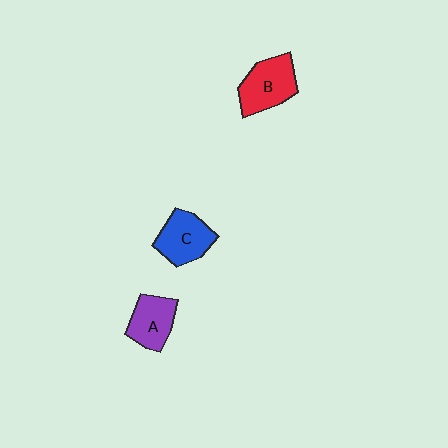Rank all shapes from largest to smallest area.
From largest to smallest: B (red), C (blue), A (purple).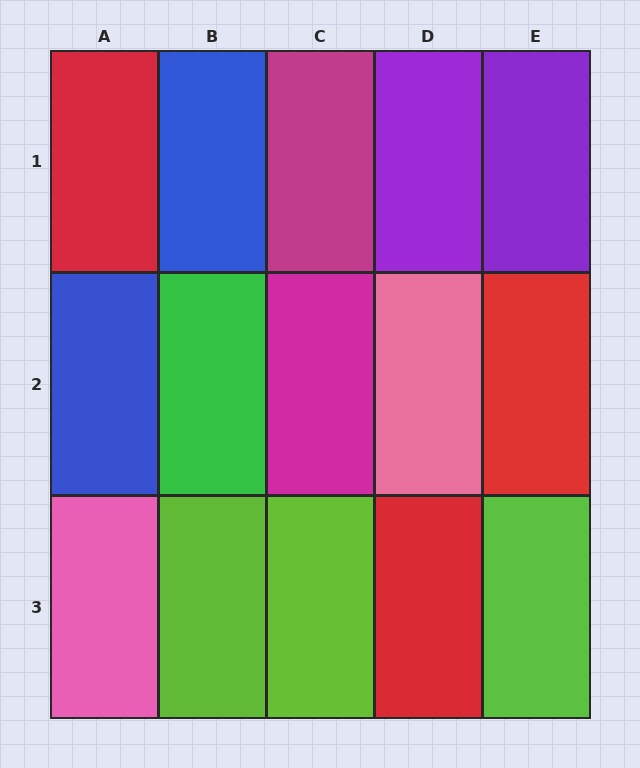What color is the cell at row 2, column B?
Green.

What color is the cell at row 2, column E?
Red.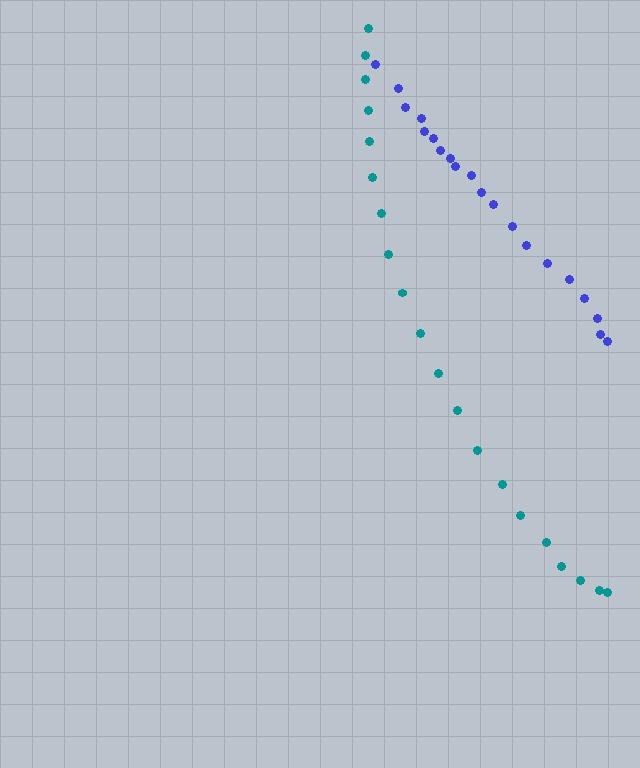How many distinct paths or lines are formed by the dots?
There are 2 distinct paths.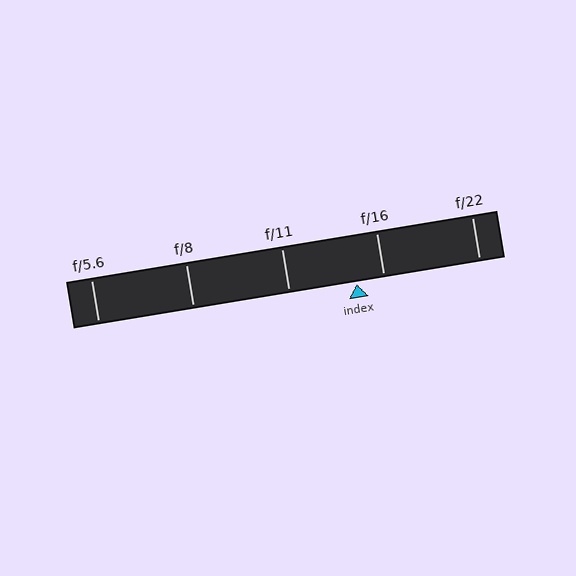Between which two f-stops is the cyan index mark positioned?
The index mark is between f/11 and f/16.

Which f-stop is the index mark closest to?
The index mark is closest to f/16.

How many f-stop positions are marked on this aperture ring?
There are 5 f-stop positions marked.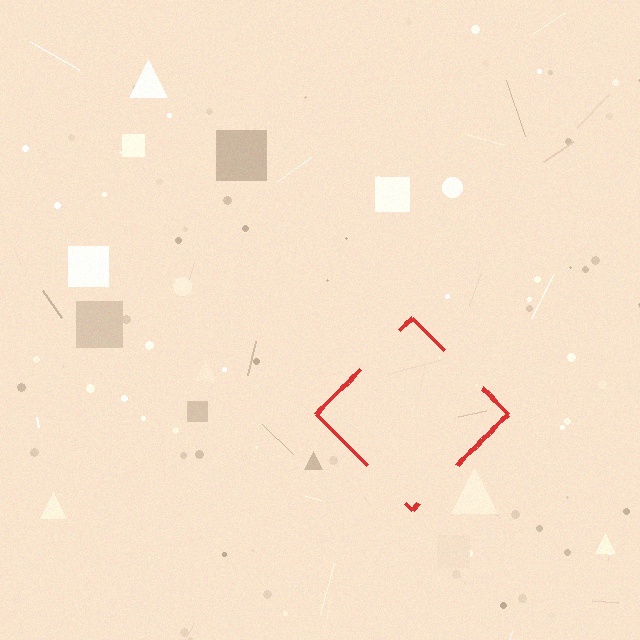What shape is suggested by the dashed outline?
The dashed outline suggests a diamond.